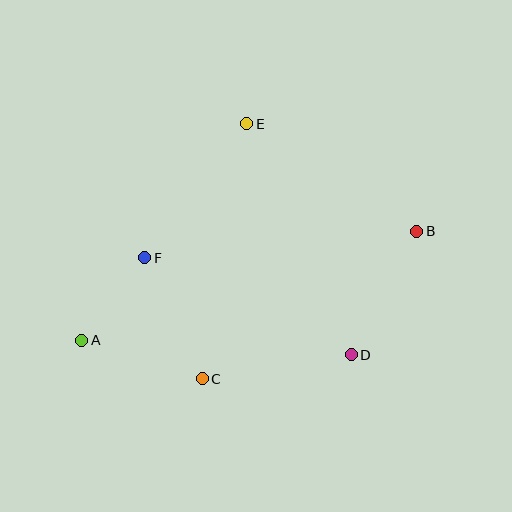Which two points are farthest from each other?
Points A and B are farthest from each other.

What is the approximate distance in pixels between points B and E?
The distance between B and E is approximately 201 pixels.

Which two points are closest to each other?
Points A and F are closest to each other.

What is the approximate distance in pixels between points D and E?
The distance between D and E is approximately 254 pixels.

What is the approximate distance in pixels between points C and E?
The distance between C and E is approximately 259 pixels.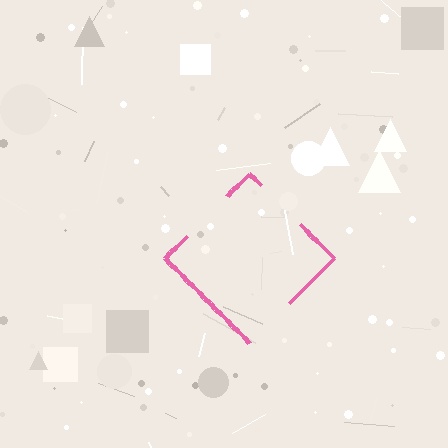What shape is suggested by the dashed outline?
The dashed outline suggests a diamond.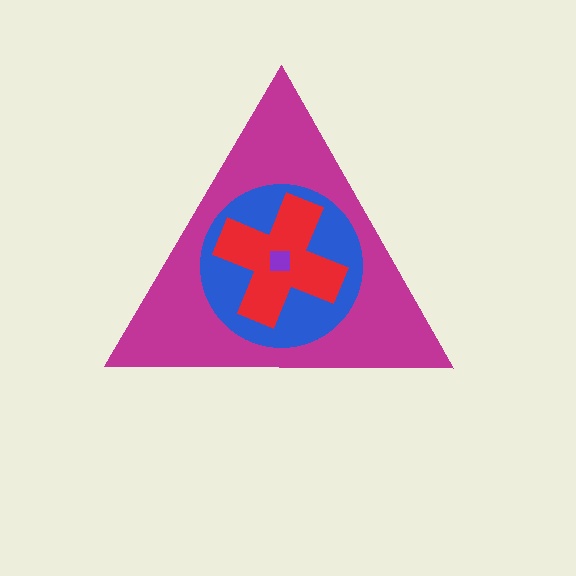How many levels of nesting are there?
4.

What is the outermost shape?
The magenta triangle.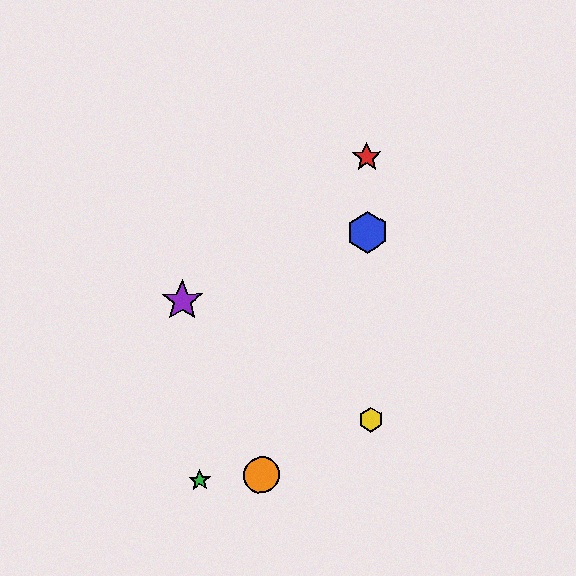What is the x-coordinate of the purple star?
The purple star is at x≈183.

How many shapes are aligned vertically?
3 shapes (the red star, the blue hexagon, the yellow hexagon) are aligned vertically.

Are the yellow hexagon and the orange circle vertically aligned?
No, the yellow hexagon is at x≈371 and the orange circle is at x≈261.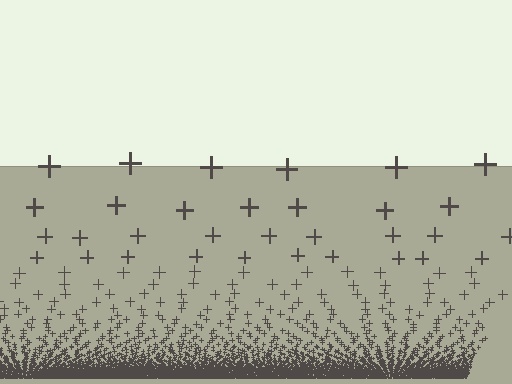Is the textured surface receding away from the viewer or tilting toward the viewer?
The surface appears to tilt toward the viewer. Texture elements get larger and sparser toward the top.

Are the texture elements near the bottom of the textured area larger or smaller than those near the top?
Smaller. The gradient is inverted — elements near the bottom are smaller and denser.